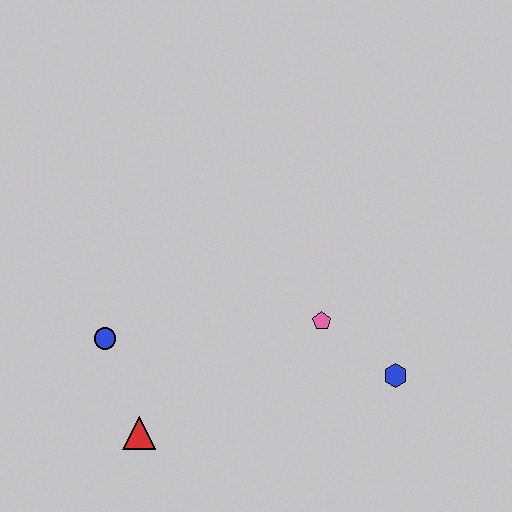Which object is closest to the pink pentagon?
The blue hexagon is closest to the pink pentagon.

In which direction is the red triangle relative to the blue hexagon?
The red triangle is to the left of the blue hexagon.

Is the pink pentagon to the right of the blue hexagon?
No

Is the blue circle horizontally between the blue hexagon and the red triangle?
No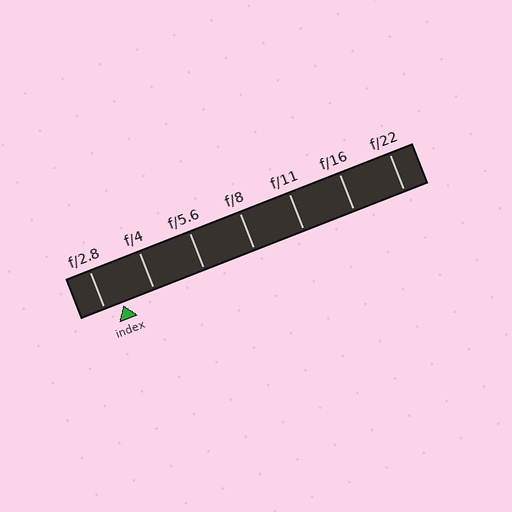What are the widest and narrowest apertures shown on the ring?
The widest aperture shown is f/2.8 and the narrowest is f/22.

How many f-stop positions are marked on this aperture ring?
There are 7 f-stop positions marked.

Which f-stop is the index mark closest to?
The index mark is closest to f/2.8.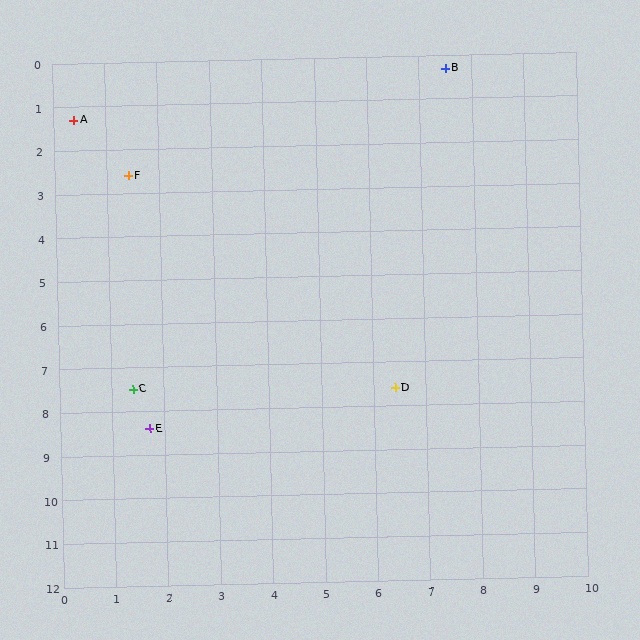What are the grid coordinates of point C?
Point C is at approximately (1.4, 7.5).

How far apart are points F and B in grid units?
Points F and B are about 6.5 grid units apart.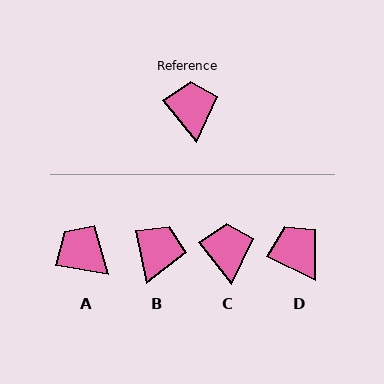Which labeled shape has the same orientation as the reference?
C.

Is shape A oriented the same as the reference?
No, it is off by about 41 degrees.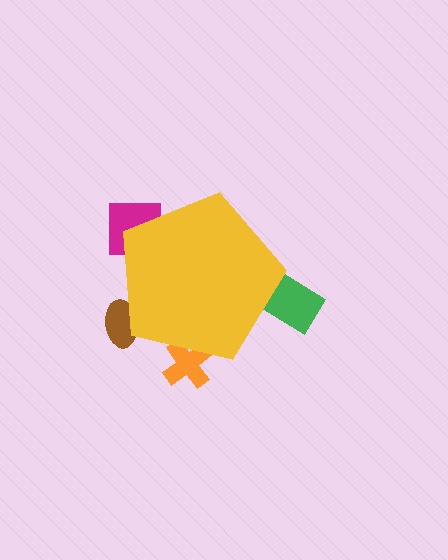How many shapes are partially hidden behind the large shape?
4 shapes are partially hidden.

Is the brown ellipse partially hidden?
Yes, the brown ellipse is partially hidden behind the yellow pentagon.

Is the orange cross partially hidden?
Yes, the orange cross is partially hidden behind the yellow pentagon.